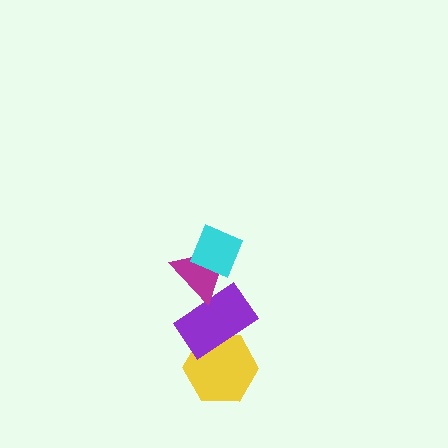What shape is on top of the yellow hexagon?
The purple rectangle is on top of the yellow hexagon.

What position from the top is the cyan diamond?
The cyan diamond is 1st from the top.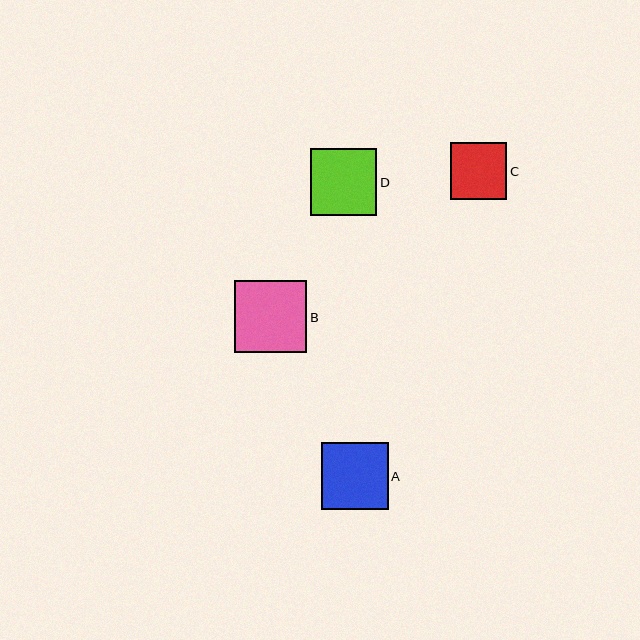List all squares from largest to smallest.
From largest to smallest: B, A, D, C.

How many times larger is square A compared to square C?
Square A is approximately 1.2 times the size of square C.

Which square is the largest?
Square B is the largest with a size of approximately 72 pixels.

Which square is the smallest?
Square C is the smallest with a size of approximately 56 pixels.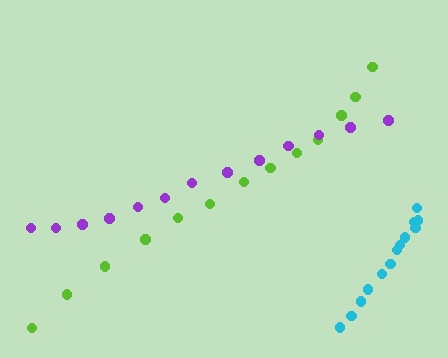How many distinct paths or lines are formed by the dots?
There are 3 distinct paths.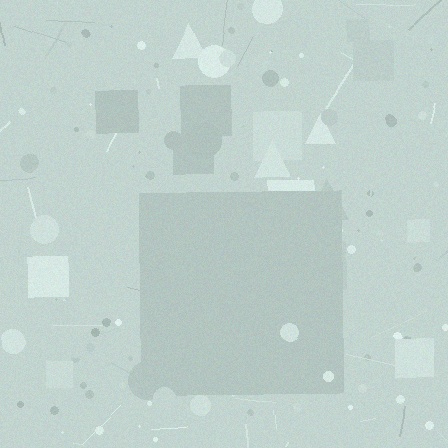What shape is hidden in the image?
A square is hidden in the image.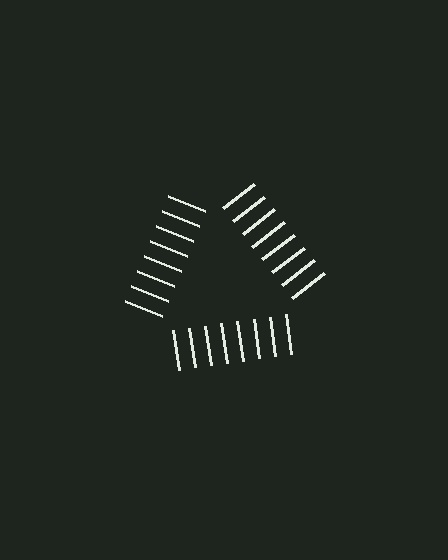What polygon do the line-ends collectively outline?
An illusory triangle — the line segments terminate on its edges but no continuous stroke is drawn.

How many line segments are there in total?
24 — 8 along each of the 3 edges.